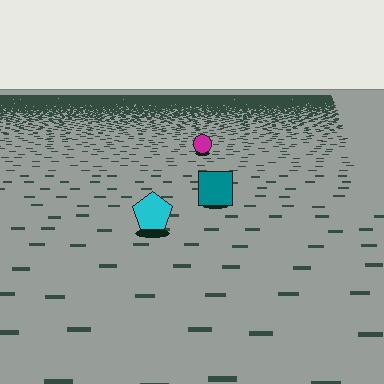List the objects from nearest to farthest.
From nearest to farthest: the cyan pentagon, the teal square, the magenta circle.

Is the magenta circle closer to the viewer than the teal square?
No. The teal square is closer — you can tell from the texture gradient: the ground texture is coarser near it.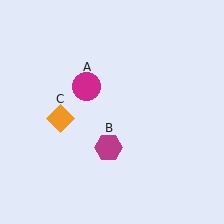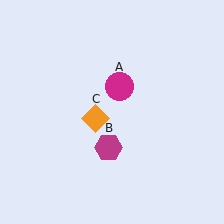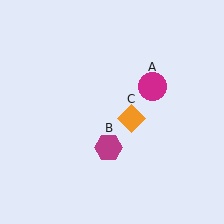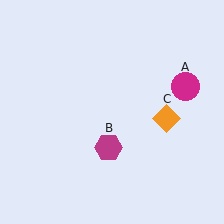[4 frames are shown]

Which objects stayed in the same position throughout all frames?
Magenta hexagon (object B) remained stationary.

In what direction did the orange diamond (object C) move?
The orange diamond (object C) moved right.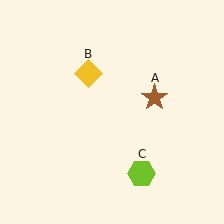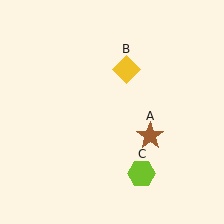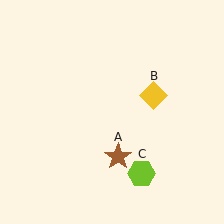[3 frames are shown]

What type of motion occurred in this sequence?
The brown star (object A), yellow diamond (object B) rotated clockwise around the center of the scene.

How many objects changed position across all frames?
2 objects changed position: brown star (object A), yellow diamond (object B).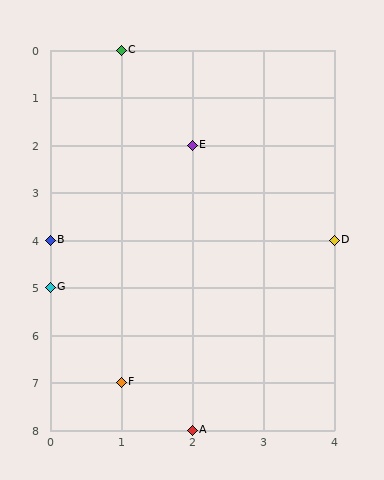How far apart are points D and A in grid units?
Points D and A are 2 columns and 4 rows apart (about 4.5 grid units diagonally).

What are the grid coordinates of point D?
Point D is at grid coordinates (4, 4).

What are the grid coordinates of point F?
Point F is at grid coordinates (1, 7).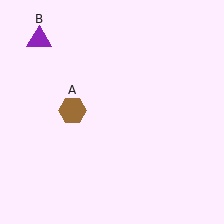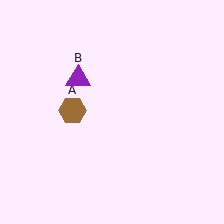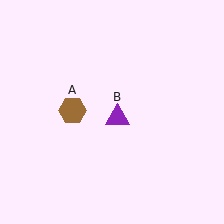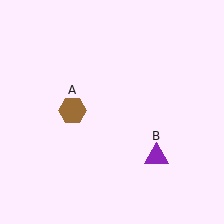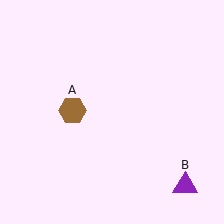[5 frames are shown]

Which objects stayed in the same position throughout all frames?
Brown hexagon (object A) remained stationary.